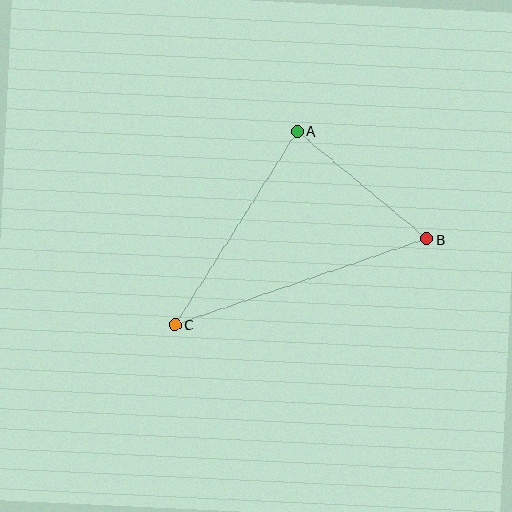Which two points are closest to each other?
Points A and B are closest to each other.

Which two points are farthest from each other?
Points B and C are farthest from each other.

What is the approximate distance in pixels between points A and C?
The distance between A and C is approximately 229 pixels.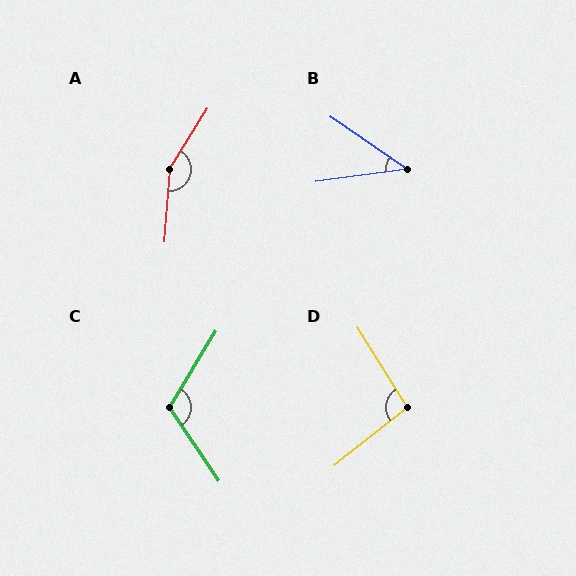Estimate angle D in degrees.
Approximately 96 degrees.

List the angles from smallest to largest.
B (43°), D (96°), C (115°), A (152°).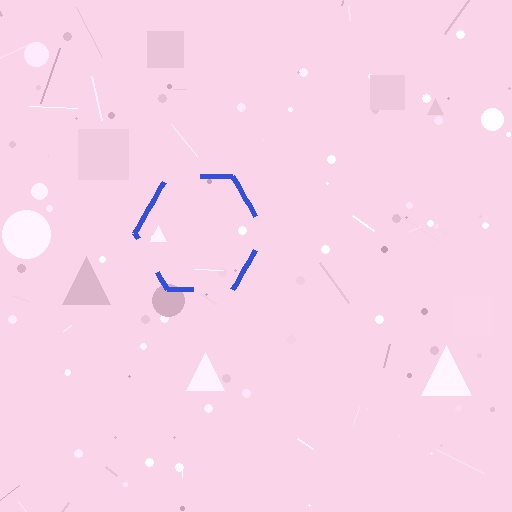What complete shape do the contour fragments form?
The contour fragments form a hexagon.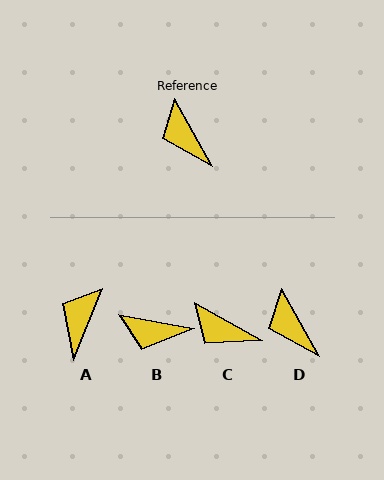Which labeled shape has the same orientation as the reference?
D.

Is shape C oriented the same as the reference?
No, it is off by about 31 degrees.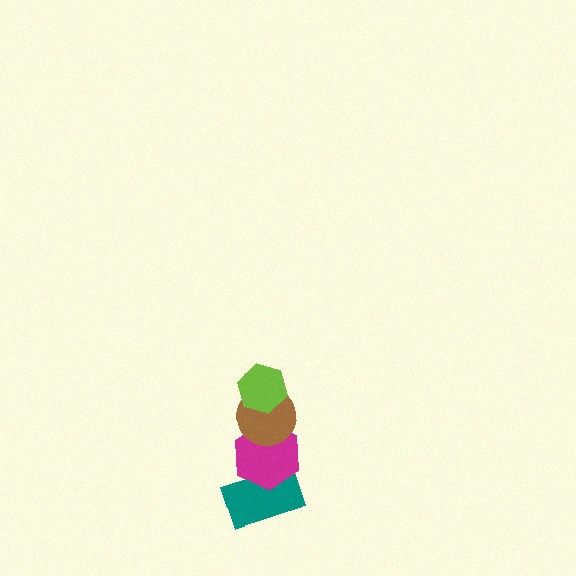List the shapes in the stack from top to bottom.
From top to bottom: the lime hexagon, the brown circle, the magenta hexagon, the teal rectangle.